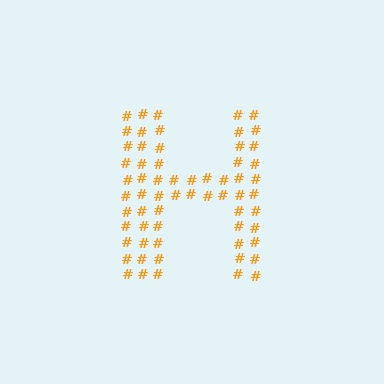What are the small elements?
The small elements are hash symbols.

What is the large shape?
The large shape is the letter H.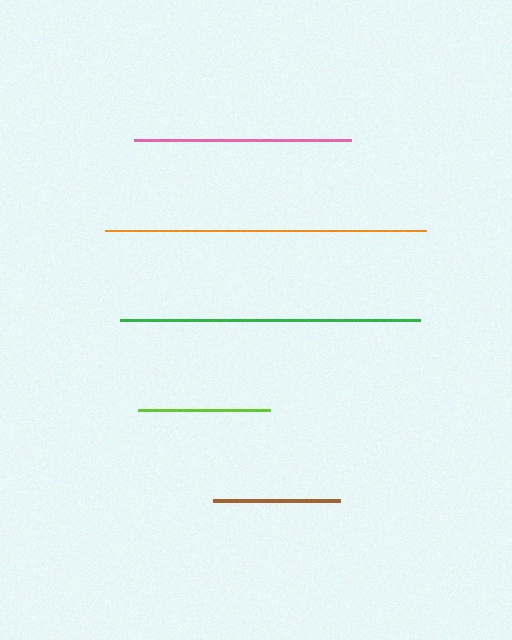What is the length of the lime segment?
The lime segment is approximately 132 pixels long.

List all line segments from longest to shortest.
From longest to shortest: orange, green, pink, lime, brown.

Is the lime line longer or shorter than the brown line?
The lime line is longer than the brown line.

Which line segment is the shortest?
The brown line is the shortest at approximately 127 pixels.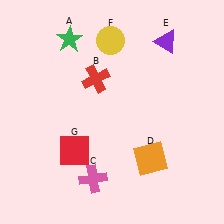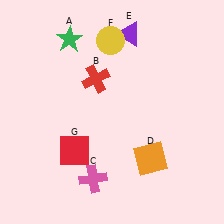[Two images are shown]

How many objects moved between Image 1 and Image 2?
1 object moved between the two images.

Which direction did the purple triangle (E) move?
The purple triangle (E) moved left.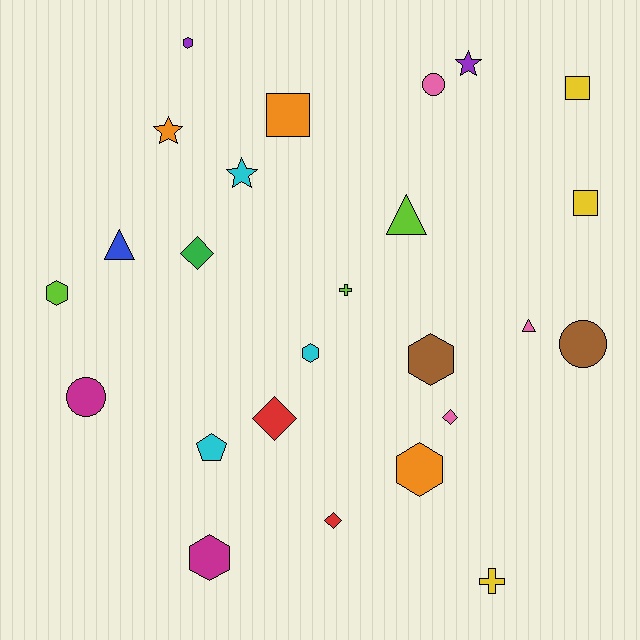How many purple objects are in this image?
There are 2 purple objects.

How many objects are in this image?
There are 25 objects.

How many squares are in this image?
There are 3 squares.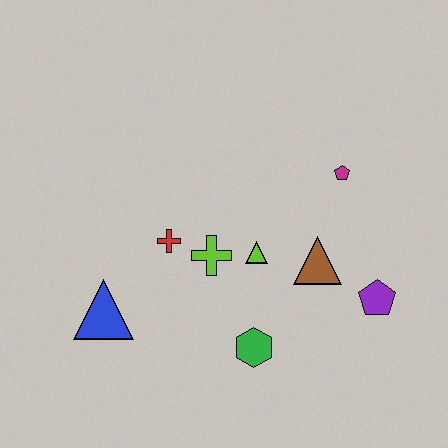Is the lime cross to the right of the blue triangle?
Yes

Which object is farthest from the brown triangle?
The blue triangle is farthest from the brown triangle.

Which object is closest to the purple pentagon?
The brown triangle is closest to the purple pentagon.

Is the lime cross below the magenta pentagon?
Yes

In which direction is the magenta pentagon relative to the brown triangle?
The magenta pentagon is above the brown triangle.